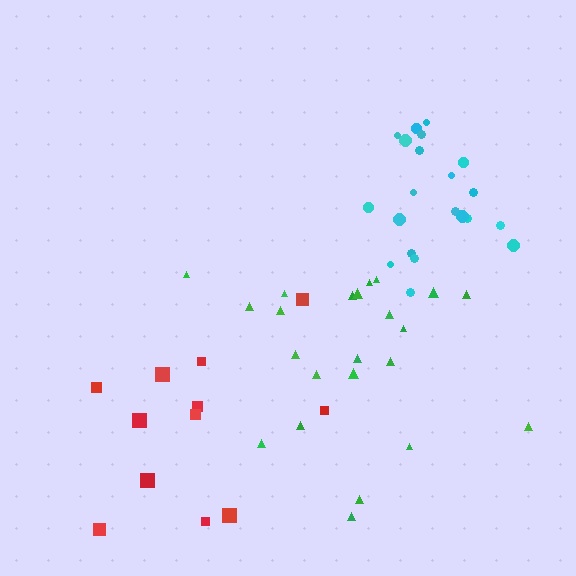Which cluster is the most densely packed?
Cyan.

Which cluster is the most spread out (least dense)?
Red.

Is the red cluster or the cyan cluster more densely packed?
Cyan.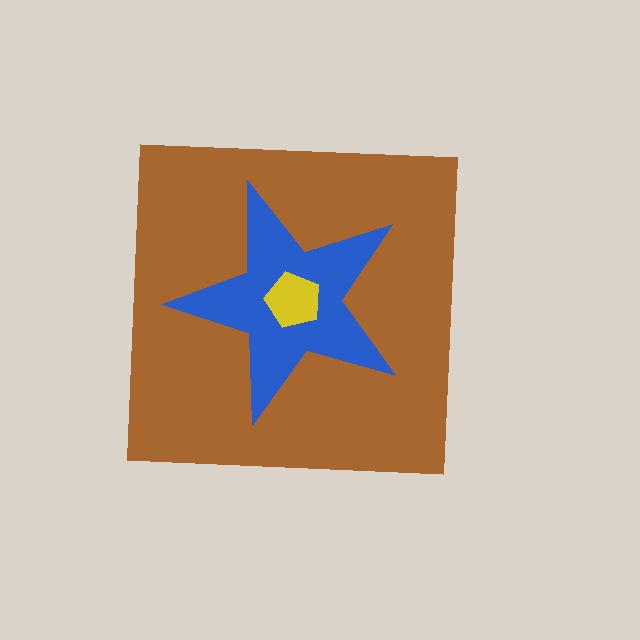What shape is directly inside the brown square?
The blue star.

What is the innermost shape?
The yellow pentagon.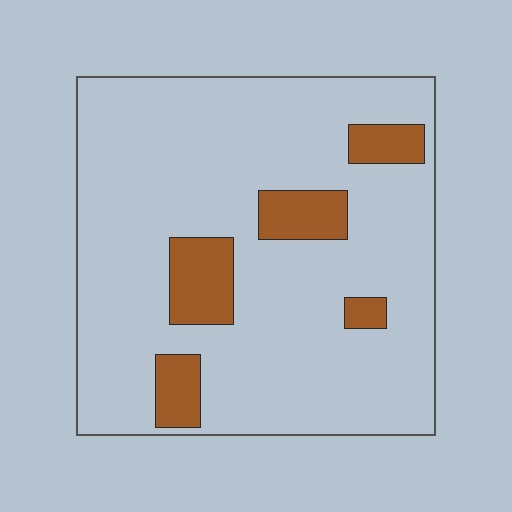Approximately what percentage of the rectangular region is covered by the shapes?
Approximately 15%.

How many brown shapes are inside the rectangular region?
5.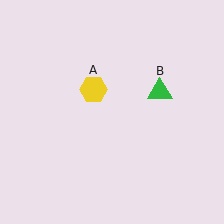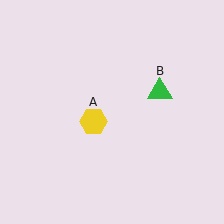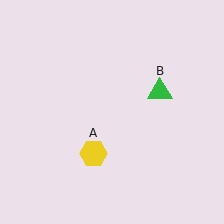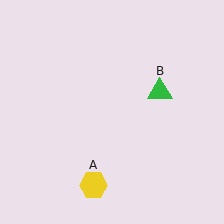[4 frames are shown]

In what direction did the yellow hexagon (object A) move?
The yellow hexagon (object A) moved down.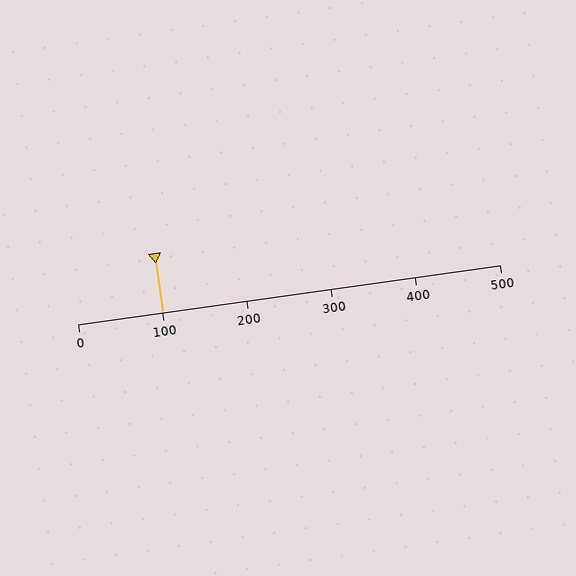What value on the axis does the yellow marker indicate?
The marker indicates approximately 100.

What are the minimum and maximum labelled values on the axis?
The axis runs from 0 to 500.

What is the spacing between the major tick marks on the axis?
The major ticks are spaced 100 apart.